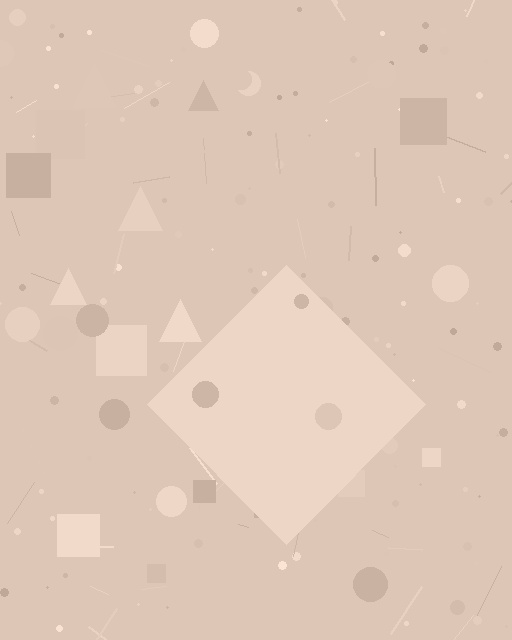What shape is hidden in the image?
A diamond is hidden in the image.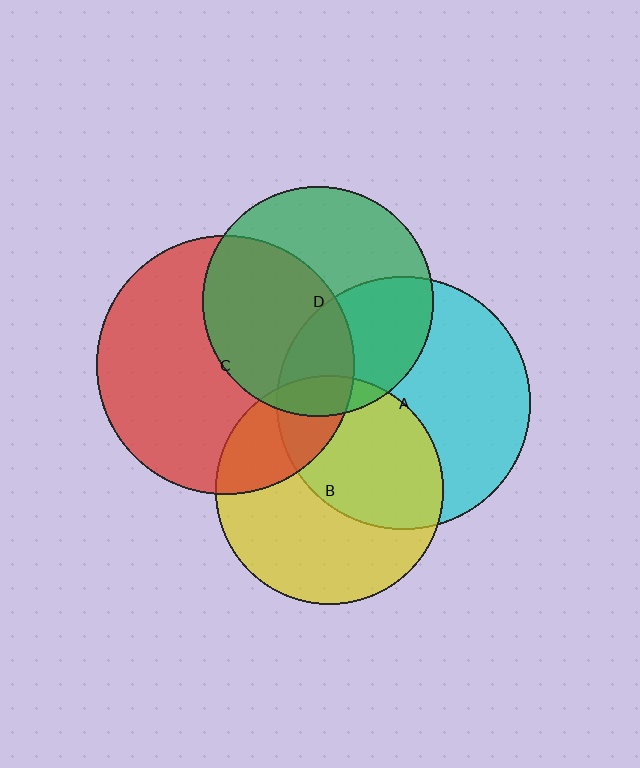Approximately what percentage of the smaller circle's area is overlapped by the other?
Approximately 35%.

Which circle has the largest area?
Circle C (red).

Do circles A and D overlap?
Yes.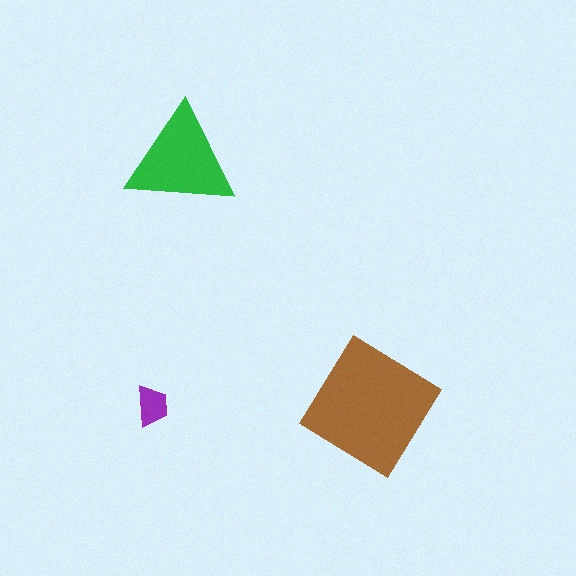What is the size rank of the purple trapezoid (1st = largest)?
3rd.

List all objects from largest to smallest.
The brown diamond, the green triangle, the purple trapezoid.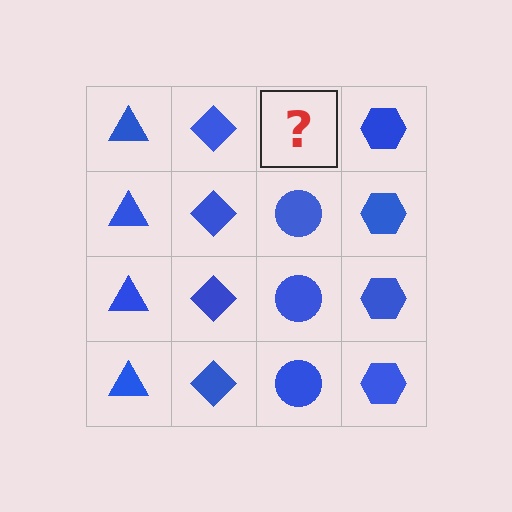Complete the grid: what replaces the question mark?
The question mark should be replaced with a blue circle.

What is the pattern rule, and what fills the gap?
The rule is that each column has a consistent shape. The gap should be filled with a blue circle.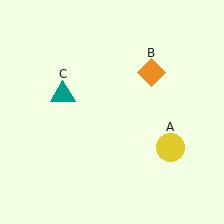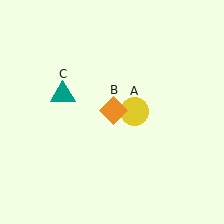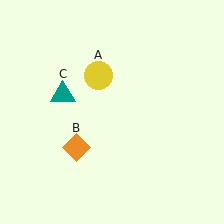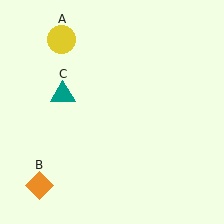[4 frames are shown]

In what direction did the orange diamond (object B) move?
The orange diamond (object B) moved down and to the left.